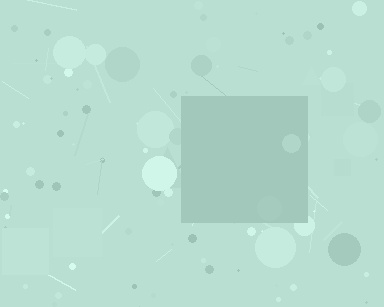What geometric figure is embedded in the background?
A square is embedded in the background.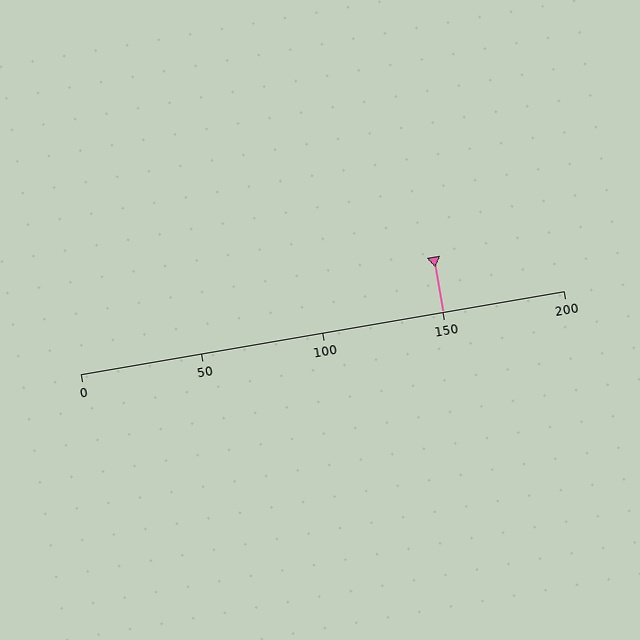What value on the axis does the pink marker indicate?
The marker indicates approximately 150.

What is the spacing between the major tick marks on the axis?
The major ticks are spaced 50 apart.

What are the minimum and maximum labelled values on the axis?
The axis runs from 0 to 200.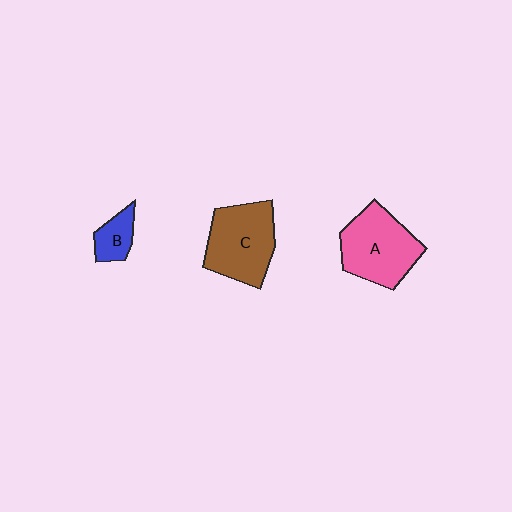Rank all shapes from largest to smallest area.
From largest to smallest: A (pink), C (brown), B (blue).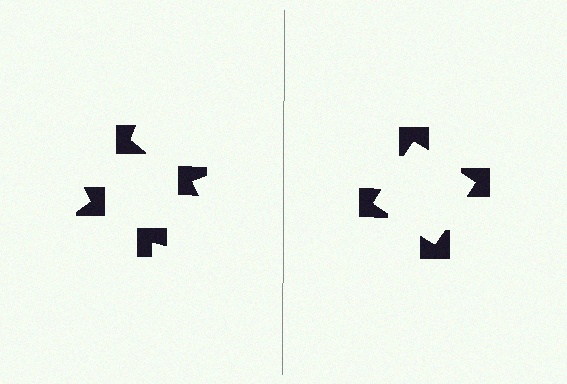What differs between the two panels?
The notched squares are positioned identically on both sides; only the wedge orientations differ. On the right they align to a square; on the left they are misaligned.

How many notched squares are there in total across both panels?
8 — 4 on each side.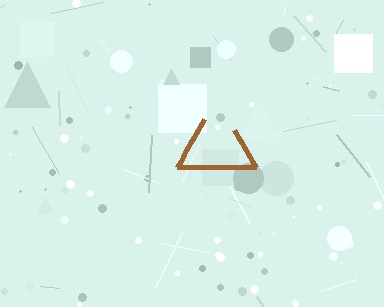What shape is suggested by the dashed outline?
The dashed outline suggests a triangle.